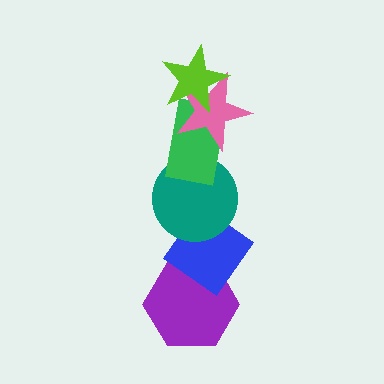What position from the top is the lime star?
The lime star is 1st from the top.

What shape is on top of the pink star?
The lime star is on top of the pink star.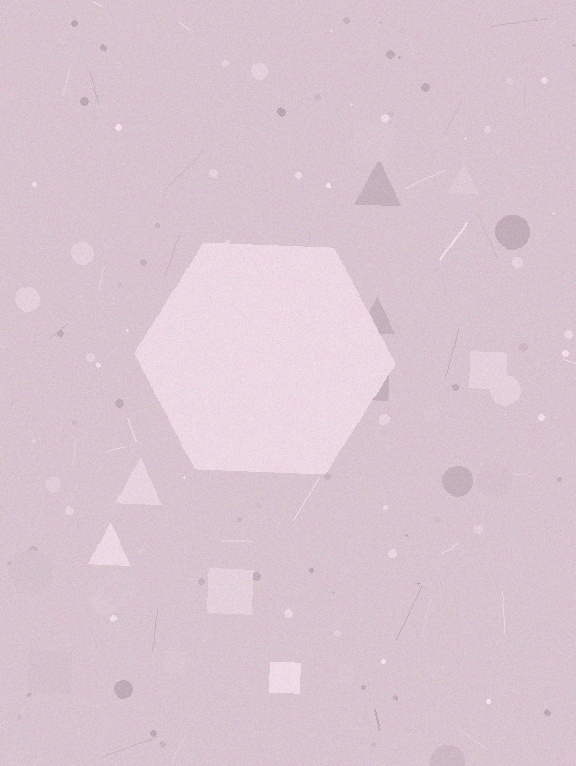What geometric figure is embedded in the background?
A hexagon is embedded in the background.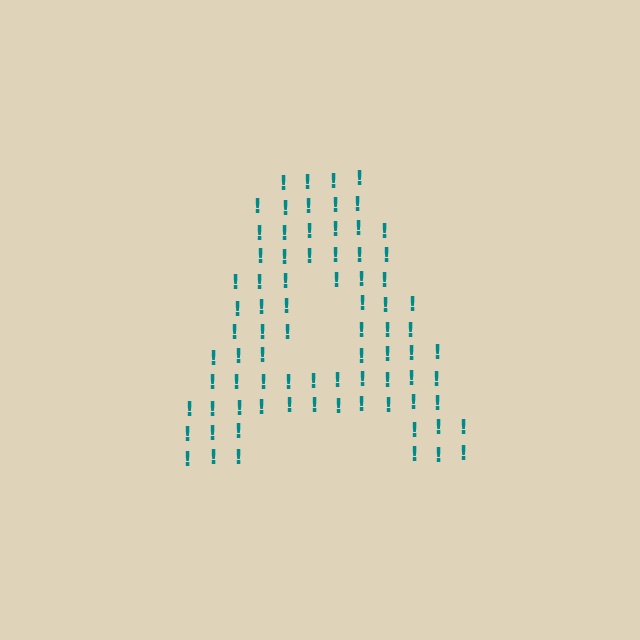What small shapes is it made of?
It is made of small exclamation marks.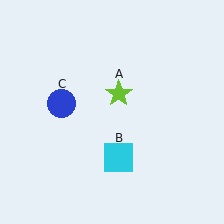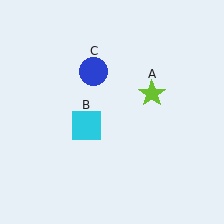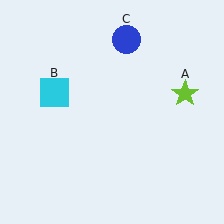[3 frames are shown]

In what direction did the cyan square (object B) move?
The cyan square (object B) moved up and to the left.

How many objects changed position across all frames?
3 objects changed position: lime star (object A), cyan square (object B), blue circle (object C).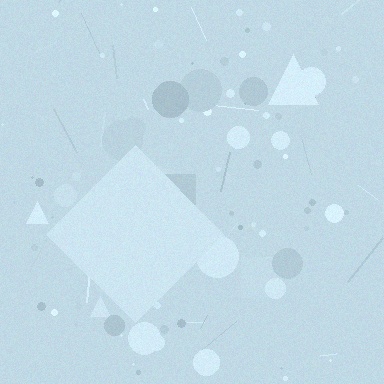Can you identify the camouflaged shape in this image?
The camouflaged shape is a diamond.